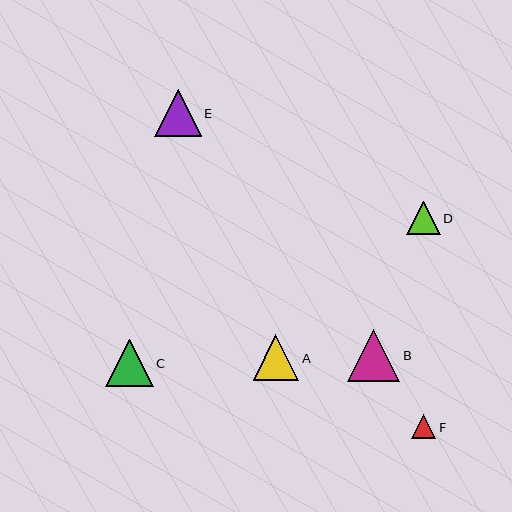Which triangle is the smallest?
Triangle F is the smallest with a size of approximately 24 pixels.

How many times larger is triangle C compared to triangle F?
Triangle C is approximately 2.0 times the size of triangle F.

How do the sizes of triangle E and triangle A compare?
Triangle E and triangle A are approximately the same size.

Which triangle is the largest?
Triangle B is the largest with a size of approximately 53 pixels.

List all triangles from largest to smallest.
From largest to smallest: B, C, E, A, D, F.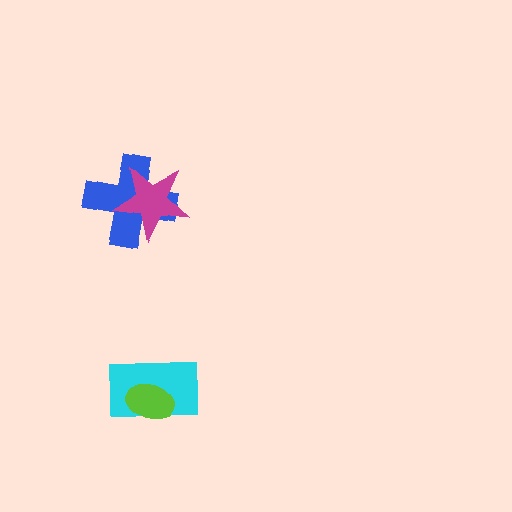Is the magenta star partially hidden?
No, no other shape covers it.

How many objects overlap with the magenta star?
1 object overlaps with the magenta star.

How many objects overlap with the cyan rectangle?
1 object overlaps with the cyan rectangle.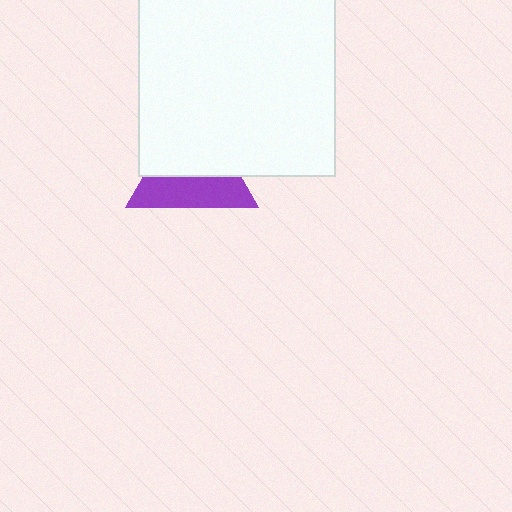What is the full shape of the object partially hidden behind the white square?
The partially hidden object is a purple triangle.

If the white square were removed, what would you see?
You would see the complete purple triangle.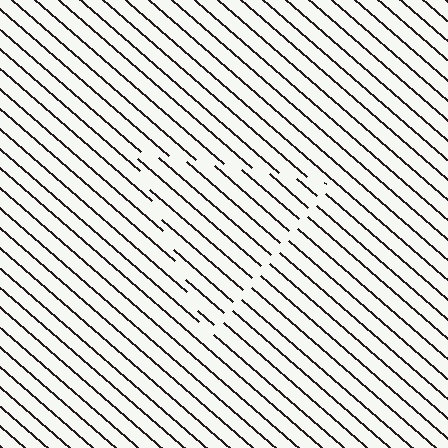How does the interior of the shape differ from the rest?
The interior of the shape contains the same grating, shifted by half a period — the contour is defined by the phase discontinuity where line-ends from the inner and outer gratings abut.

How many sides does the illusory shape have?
3 sides — the line-ends trace a triangle.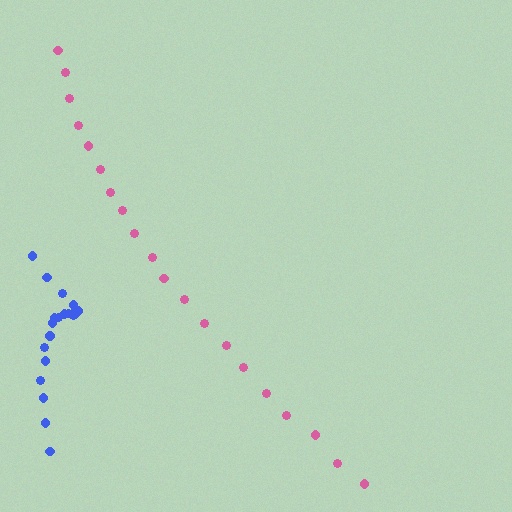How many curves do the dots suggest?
There are 2 distinct paths.